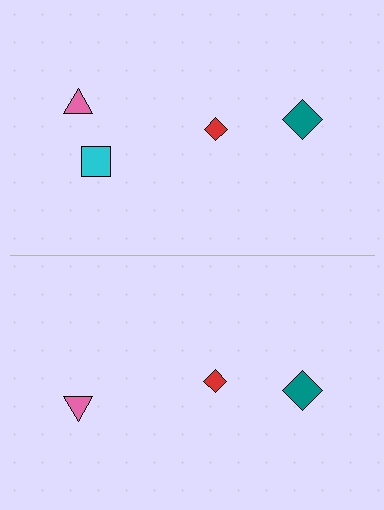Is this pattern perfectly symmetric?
No, the pattern is not perfectly symmetric. A cyan square is missing from the bottom side.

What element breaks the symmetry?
A cyan square is missing from the bottom side.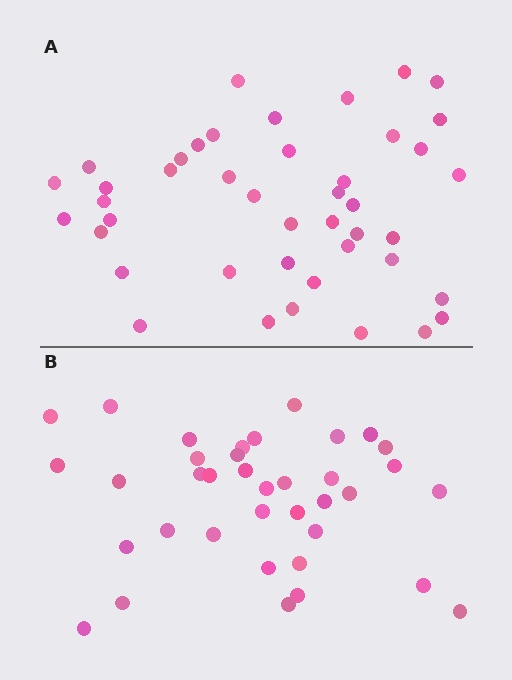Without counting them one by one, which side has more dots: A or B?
Region A (the top region) has more dots.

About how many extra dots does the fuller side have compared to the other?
Region A has about 6 more dots than region B.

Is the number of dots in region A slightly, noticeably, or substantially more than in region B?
Region A has only slightly more — the two regions are fairly close. The ratio is roughly 1.2 to 1.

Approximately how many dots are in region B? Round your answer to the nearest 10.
About 40 dots. (The exact count is 37, which rounds to 40.)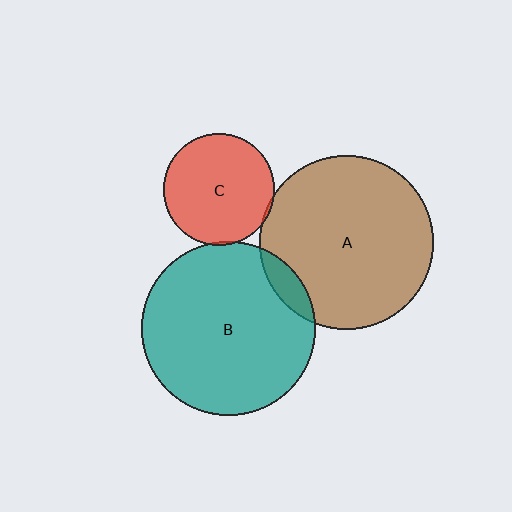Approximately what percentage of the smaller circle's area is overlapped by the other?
Approximately 5%.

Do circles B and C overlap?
Yes.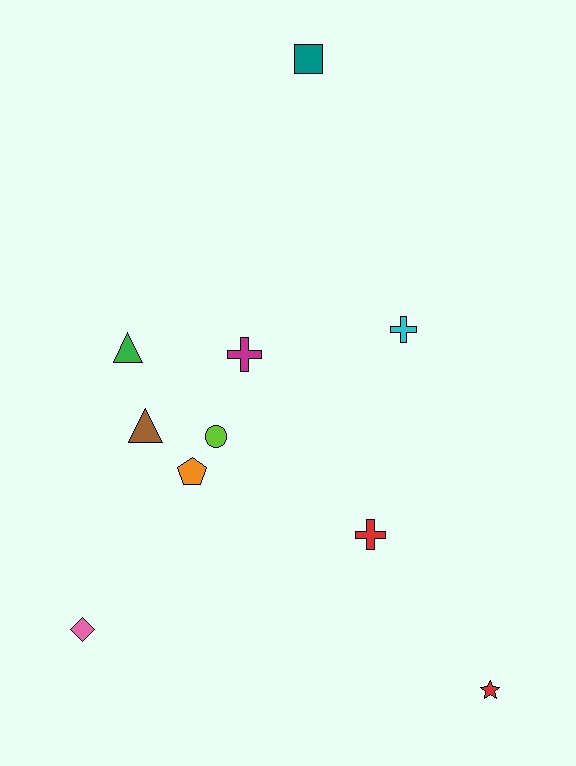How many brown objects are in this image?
There is 1 brown object.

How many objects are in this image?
There are 10 objects.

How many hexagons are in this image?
There are no hexagons.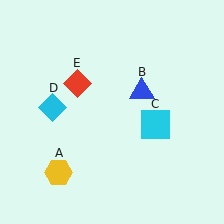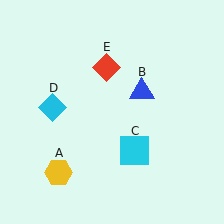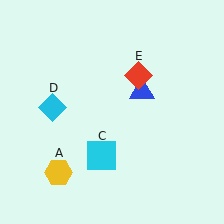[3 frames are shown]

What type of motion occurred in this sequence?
The cyan square (object C), red diamond (object E) rotated clockwise around the center of the scene.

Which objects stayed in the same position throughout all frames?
Yellow hexagon (object A) and blue triangle (object B) and cyan diamond (object D) remained stationary.